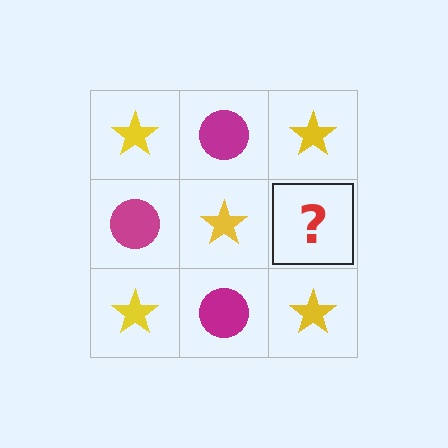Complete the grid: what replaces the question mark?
The question mark should be replaced with a magenta circle.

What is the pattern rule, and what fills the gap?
The rule is that it alternates yellow star and magenta circle in a checkerboard pattern. The gap should be filled with a magenta circle.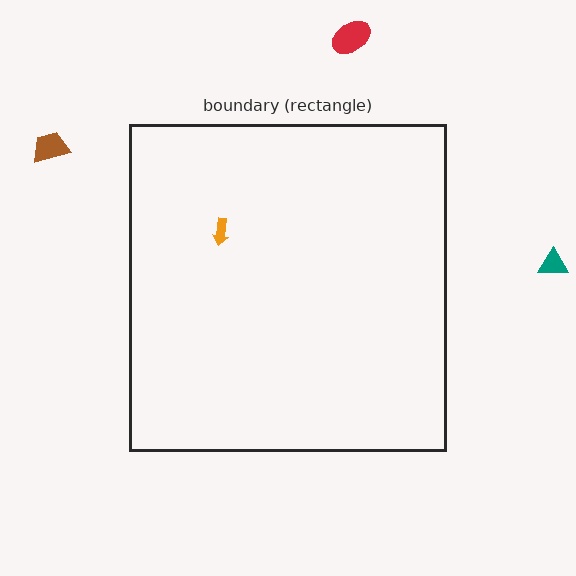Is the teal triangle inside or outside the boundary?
Outside.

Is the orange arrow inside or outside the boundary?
Inside.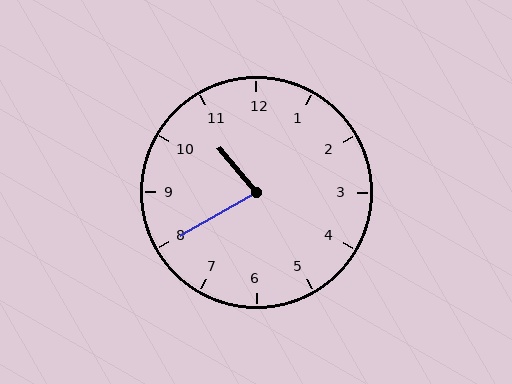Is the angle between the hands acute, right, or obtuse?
It is acute.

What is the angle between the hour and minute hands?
Approximately 80 degrees.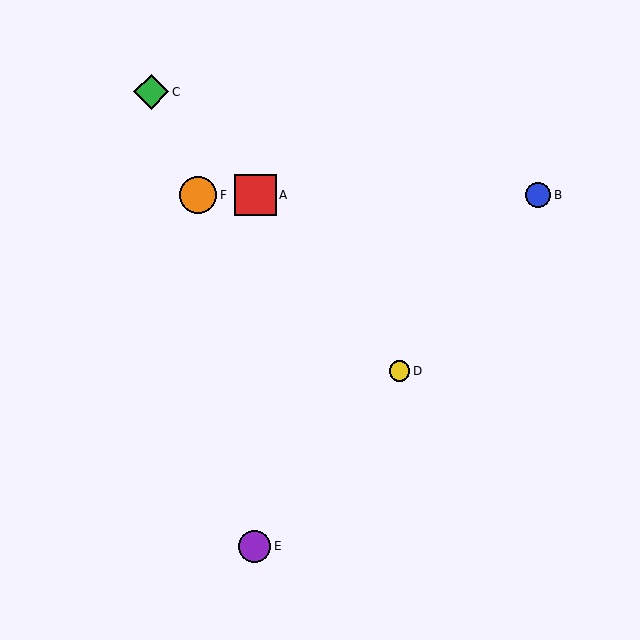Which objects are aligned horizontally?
Objects A, B, F are aligned horizontally.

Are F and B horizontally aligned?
Yes, both are at y≈195.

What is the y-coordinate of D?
Object D is at y≈371.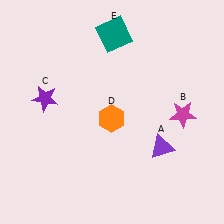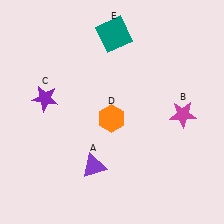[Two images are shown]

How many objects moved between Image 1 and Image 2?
1 object moved between the two images.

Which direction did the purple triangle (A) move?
The purple triangle (A) moved left.